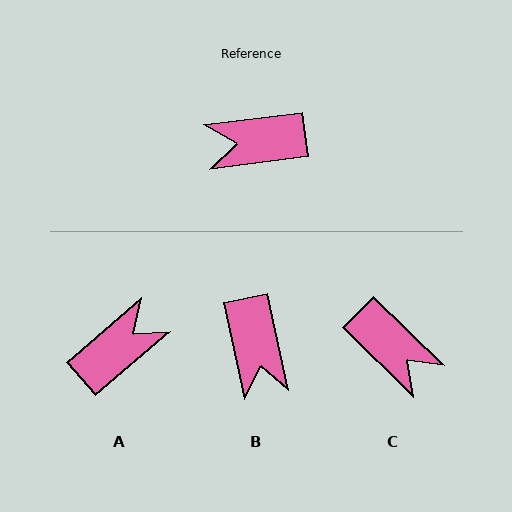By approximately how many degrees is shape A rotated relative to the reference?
Approximately 147 degrees clockwise.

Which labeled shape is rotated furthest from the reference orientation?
A, about 147 degrees away.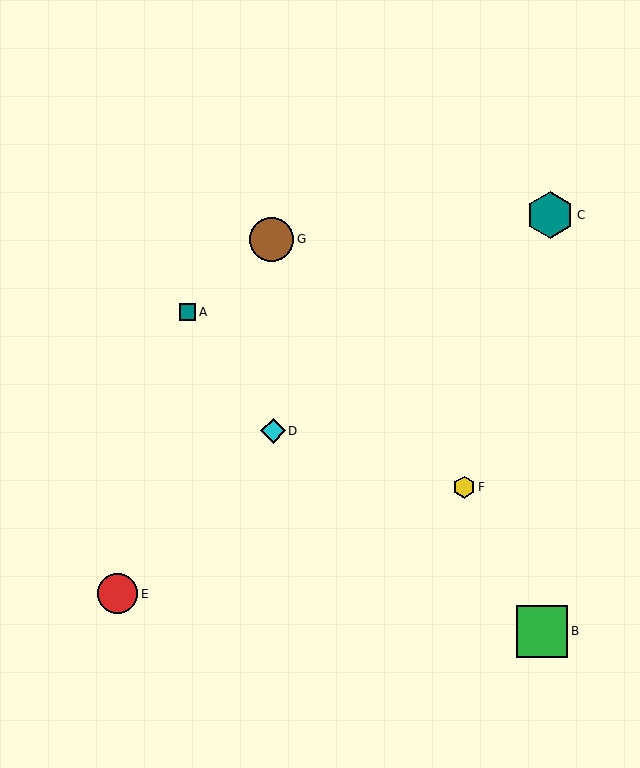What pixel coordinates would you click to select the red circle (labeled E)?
Click at (117, 594) to select the red circle E.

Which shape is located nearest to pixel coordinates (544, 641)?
The green square (labeled B) at (542, 631) is nearest to that location.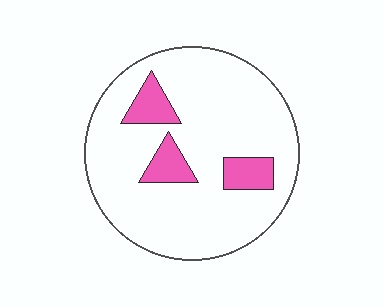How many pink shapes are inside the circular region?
3.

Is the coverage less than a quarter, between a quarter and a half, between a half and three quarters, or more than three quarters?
Less than a quarter.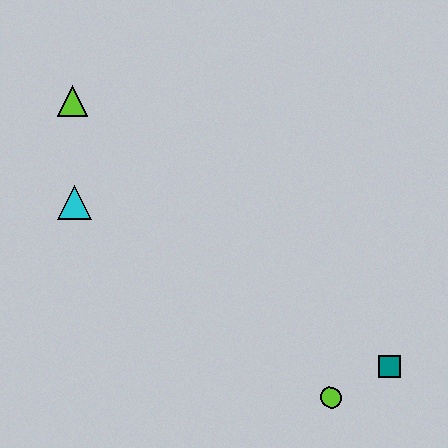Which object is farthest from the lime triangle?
The teal square is farthest from the lime triangle.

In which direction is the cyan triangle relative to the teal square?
The cyan triangle is to the left of the teal square.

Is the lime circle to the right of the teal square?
No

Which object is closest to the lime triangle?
The cyan triangle is closest to the lime triangle.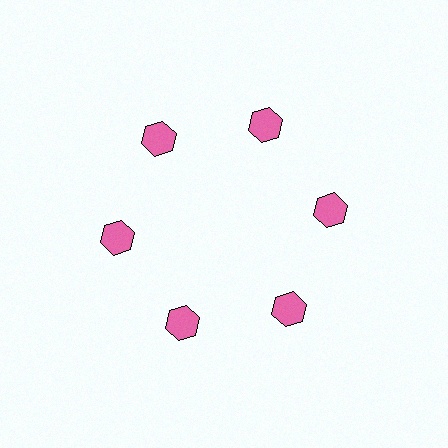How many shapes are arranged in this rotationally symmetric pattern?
There are 6 shapes, arranged in 6 groups of 1.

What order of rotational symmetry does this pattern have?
This pattern has 6-fold rotational symmetry.